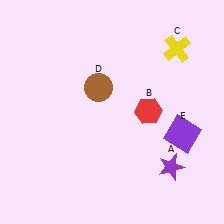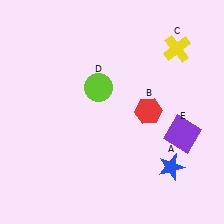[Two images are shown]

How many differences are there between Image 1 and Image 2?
There are 2 differences between the two images.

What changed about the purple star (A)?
In Image 1, A is purple. In Image 2, it changed to blue.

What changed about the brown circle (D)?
In Image 1, D is brown. In Image 2, it changed to lime.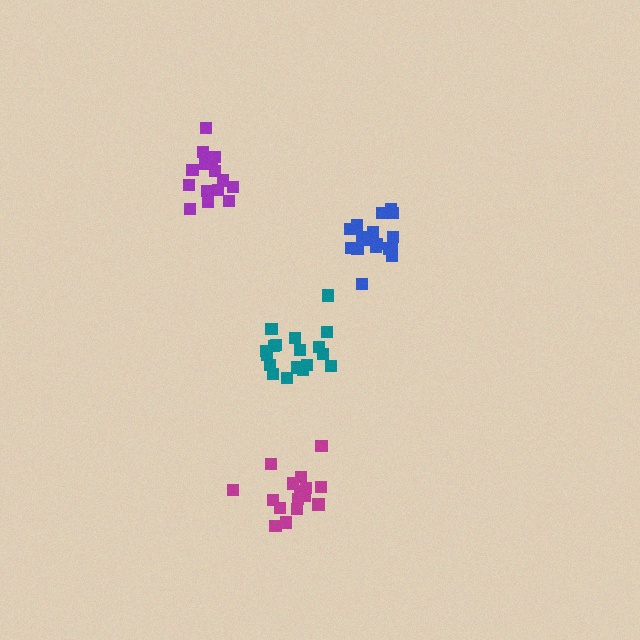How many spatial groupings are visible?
There are 4 spatial groupings.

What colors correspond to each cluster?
The clusters are colored: magenta, purple, blue, teal.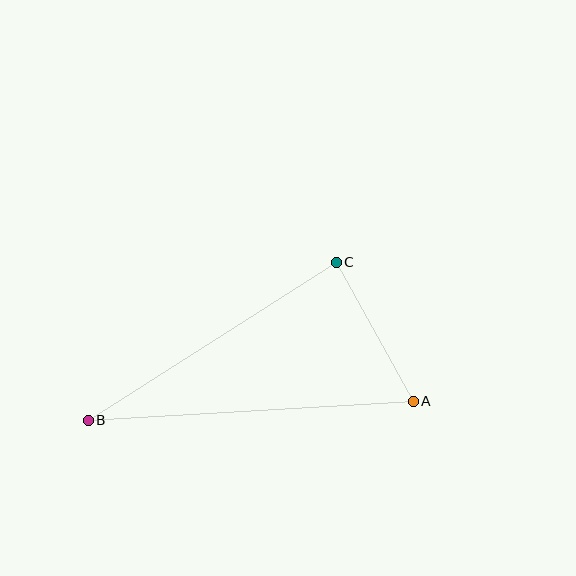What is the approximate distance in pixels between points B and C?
The distance between B and C is approximately 294 pixels.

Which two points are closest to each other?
Points A and C are closest to each other.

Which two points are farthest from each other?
Points A and B are farthest from each other.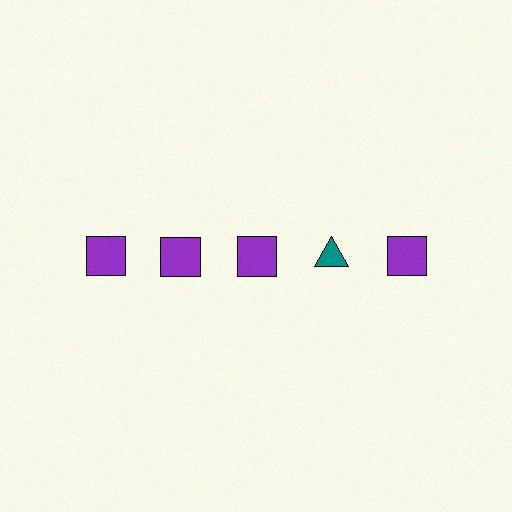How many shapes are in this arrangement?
There are 5 shapes arranged in a grid pattern.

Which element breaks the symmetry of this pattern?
The teal triangle in the top row, second from right column breaks the symmetry. All other shapes are purple squares.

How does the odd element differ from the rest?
It differs in both color (teal instead of purple) and shape (triangle instead of square).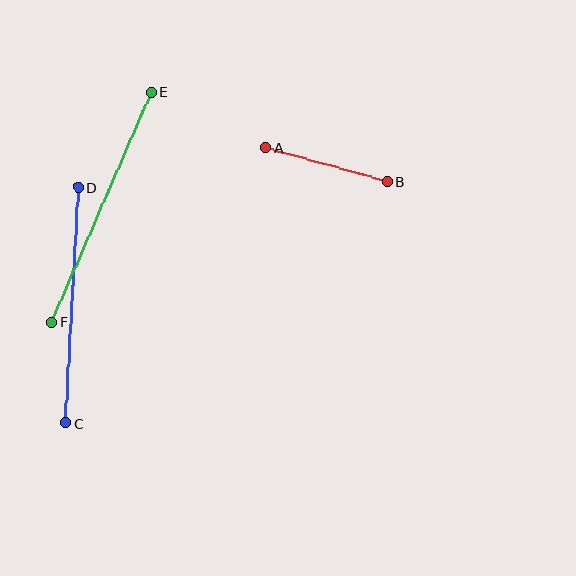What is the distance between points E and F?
The distance is approximately 251 pixels.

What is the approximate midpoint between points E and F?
The midpoint is at approximately (101, 207) pixels.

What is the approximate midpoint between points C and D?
The midpoint is at approximately (72, 305) pixels.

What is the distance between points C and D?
The distance is approximately 236 pixels.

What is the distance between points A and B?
The distance is approximately 126 pixels.